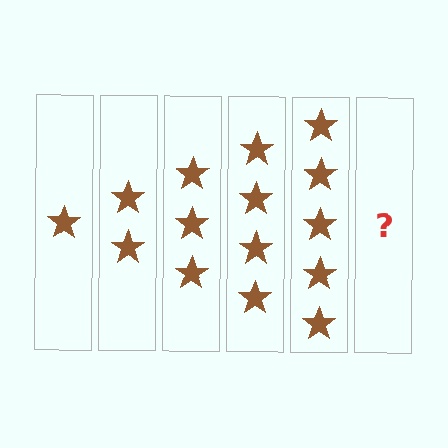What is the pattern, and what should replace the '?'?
The pattern is that each step adds one more star. The '?' should be 6 stars.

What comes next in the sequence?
The next element should be 6 stars.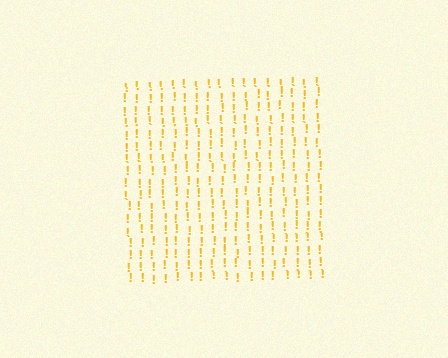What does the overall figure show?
The overall figure shows a square.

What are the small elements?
The small elements are exclamation marks.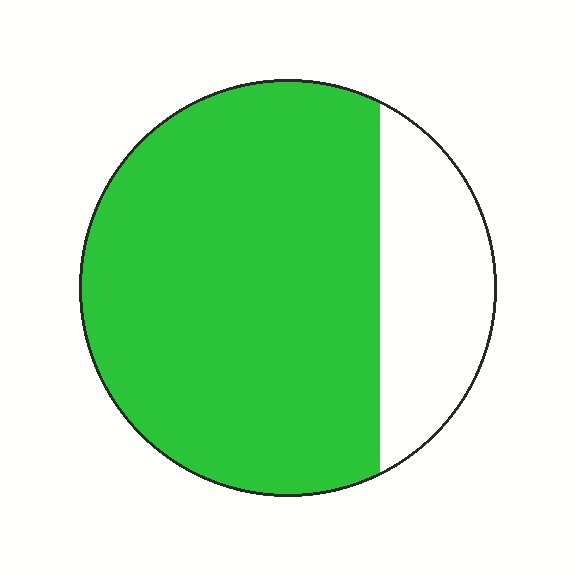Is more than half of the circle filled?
Yes.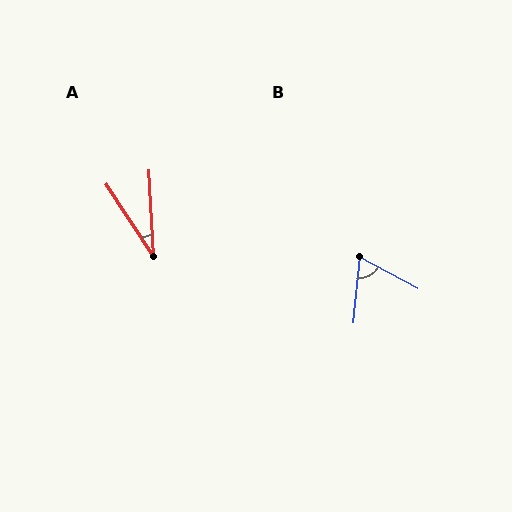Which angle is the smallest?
A, at approximately 30 degrees.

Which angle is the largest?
B, at approximately 67 degrees.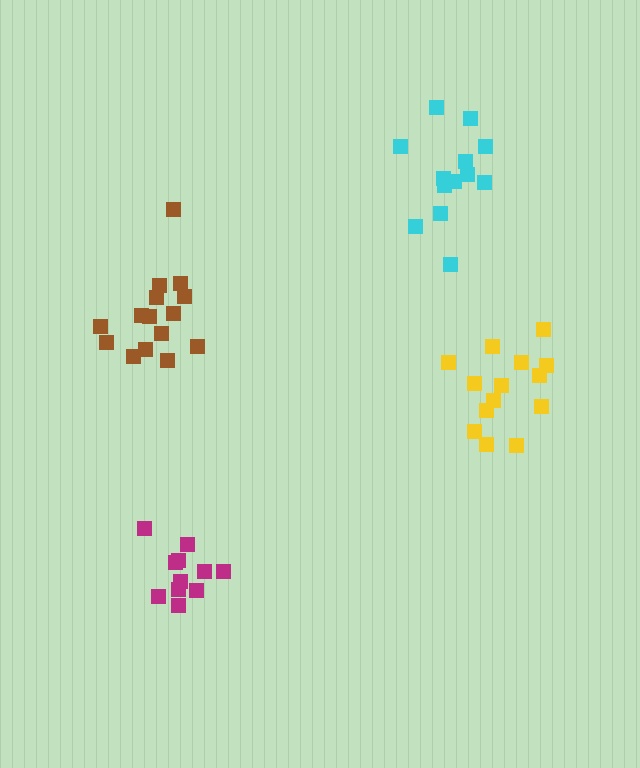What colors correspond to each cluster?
The clusters are colored: cyan, yellow, brown, magenta.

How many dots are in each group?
Group 1: 13 dots, Group 2: 14 dots, Group 3: 15 dots, Group 4: 11 dots (53 total).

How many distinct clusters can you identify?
There are 4 distinct clusters.